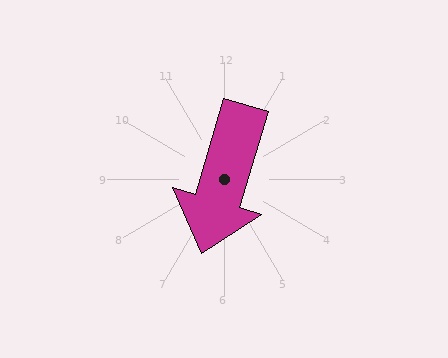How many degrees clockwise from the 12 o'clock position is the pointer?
Approximately 197 degrees.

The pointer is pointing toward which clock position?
Roughly 7 o'clock.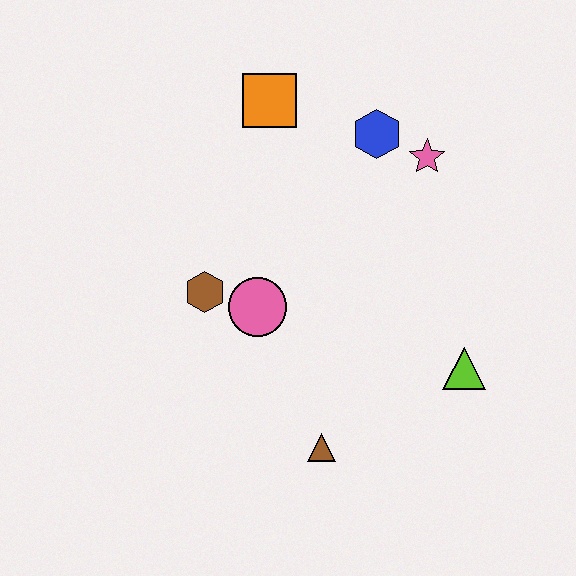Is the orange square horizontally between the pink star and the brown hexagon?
Yes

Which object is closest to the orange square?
The blue hexagon is closest to the orange square.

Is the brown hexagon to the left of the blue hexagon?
Yes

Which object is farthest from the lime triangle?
The orange square is farthest from the lime triangle.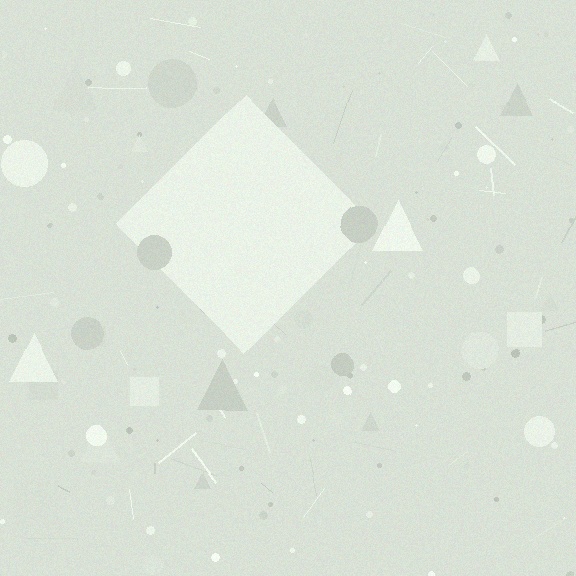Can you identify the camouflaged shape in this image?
The camouflaged shape is a diamond.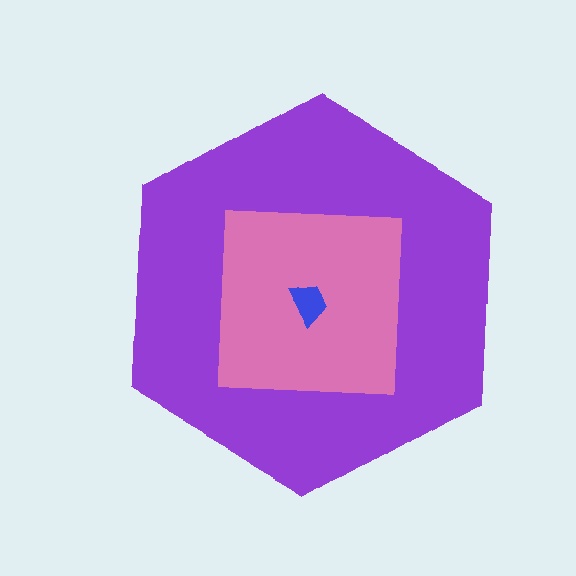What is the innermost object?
The blue trapezoid.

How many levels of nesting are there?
3.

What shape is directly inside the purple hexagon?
The pink square.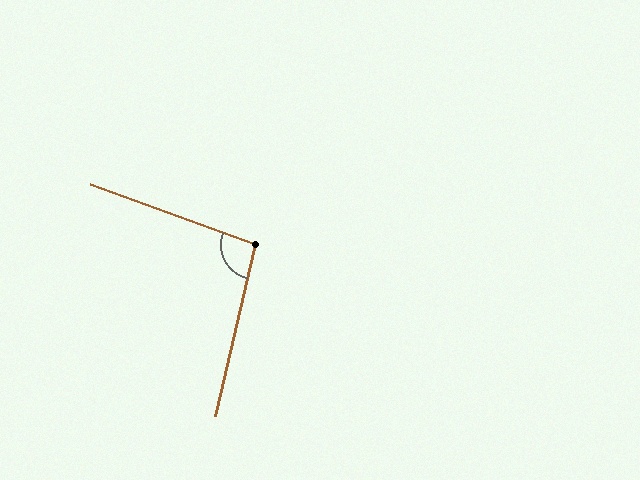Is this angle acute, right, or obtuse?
It is obtuse.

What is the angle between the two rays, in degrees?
Approximately 97 degrees.